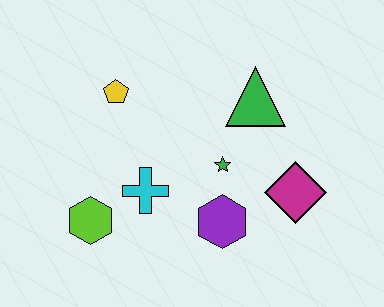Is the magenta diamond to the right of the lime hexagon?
Yes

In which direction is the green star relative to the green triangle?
The green star is below the green triangle.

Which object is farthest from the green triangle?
The lime hexagon is farthest from the green triangle.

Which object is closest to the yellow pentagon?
The cyan cross is closest to the yellow pentagon.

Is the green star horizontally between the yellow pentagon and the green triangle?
Yes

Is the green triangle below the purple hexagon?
No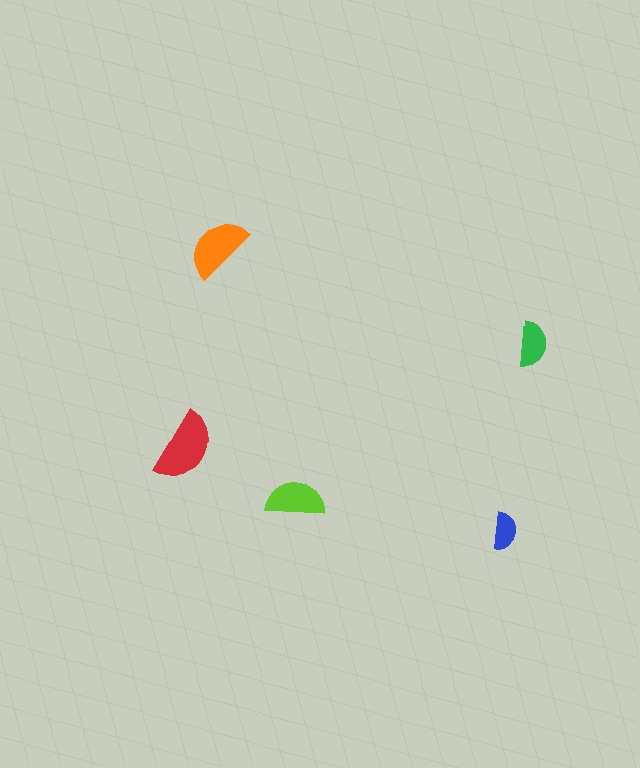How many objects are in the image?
There are 5 objects in the image.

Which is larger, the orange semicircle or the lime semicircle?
The orange one.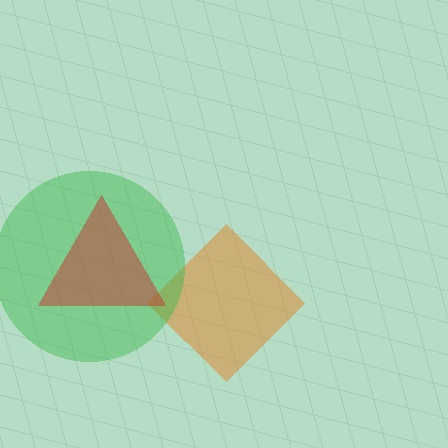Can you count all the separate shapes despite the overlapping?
Yes, there are 3 separate shapes.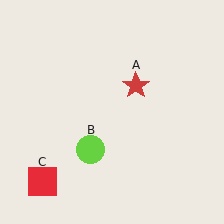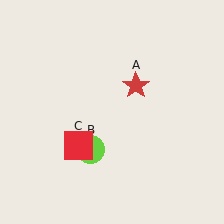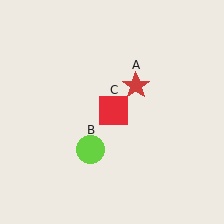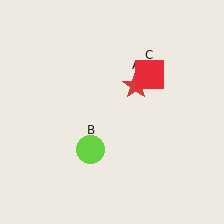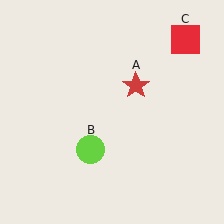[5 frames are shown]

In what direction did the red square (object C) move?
The red square (object C) moved up and to the right.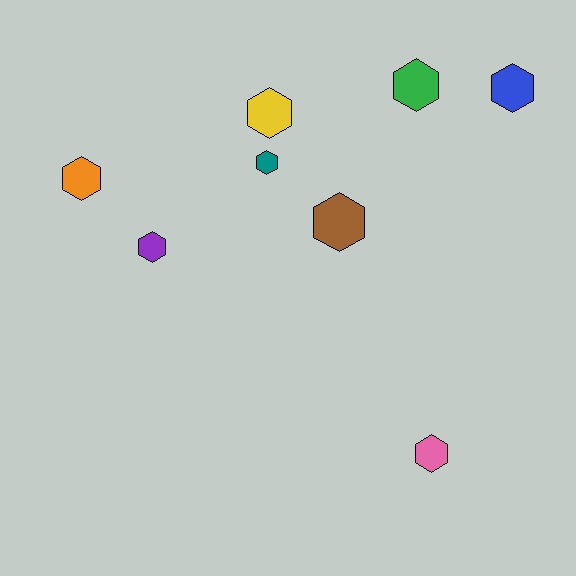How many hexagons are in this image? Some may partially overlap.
There are 8 hexagons.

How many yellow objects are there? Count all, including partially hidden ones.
There is 1 yellow object.